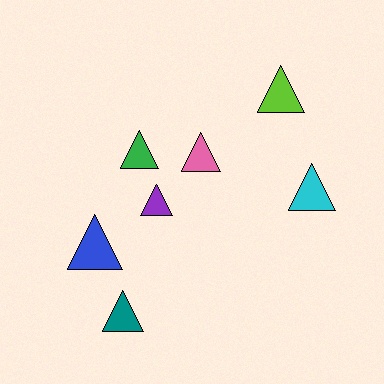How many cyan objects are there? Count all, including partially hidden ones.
There is 1 cyan object.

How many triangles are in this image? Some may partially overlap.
There are 7 triangles.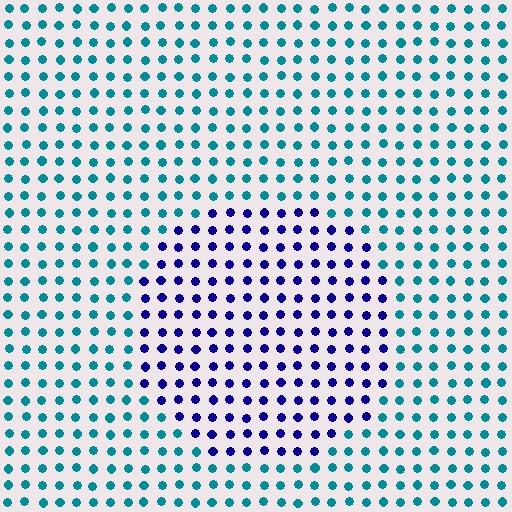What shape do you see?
I see a circle.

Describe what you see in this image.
The image is filled with small teal elements in a uniform arrangement. A circle-shaped region is visible where the elements are tinted to a slightly different hue, forming a subtle color boundary.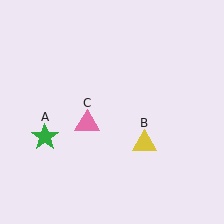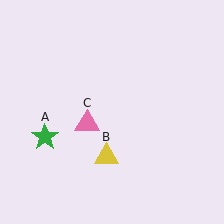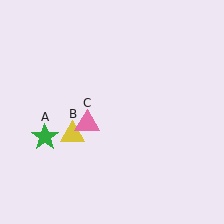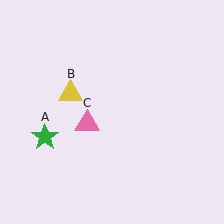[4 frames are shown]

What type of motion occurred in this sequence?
The yellow triangle (object B) rotated clockwise around the center of the scene.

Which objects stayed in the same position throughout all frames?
Green star (object A) and pink triangle (object C) remained stationary.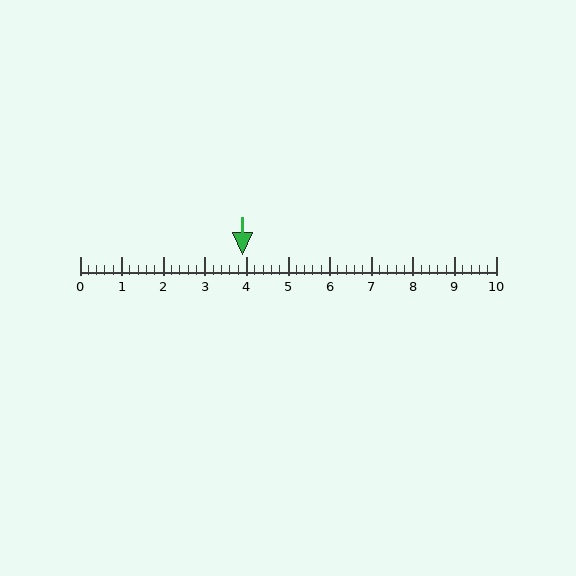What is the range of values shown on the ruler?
The ruler shows values from 0 to 10.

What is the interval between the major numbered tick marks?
The major tick marks are spaced 1 units apart.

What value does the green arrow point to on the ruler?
The green arrow points to approximately 3.9.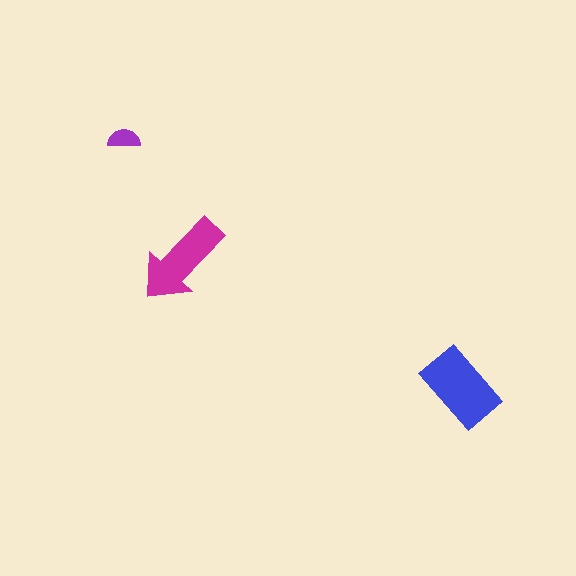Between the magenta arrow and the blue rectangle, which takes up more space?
The blue rectangle.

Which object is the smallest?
The purple semicircle.